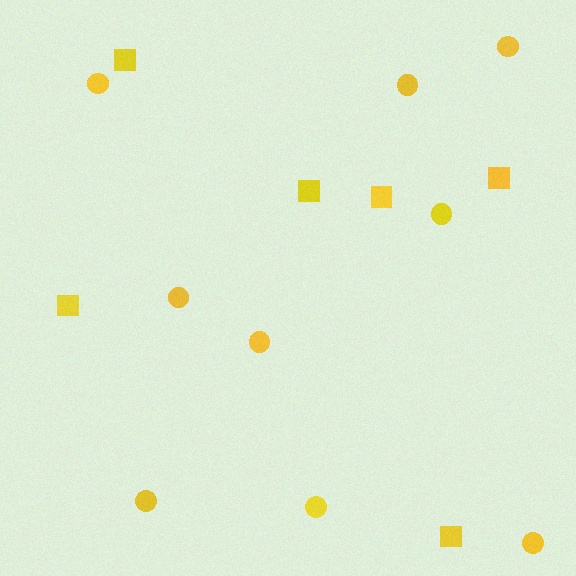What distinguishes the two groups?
There are 2 groups: one group of circles (9) and one group of squares (6).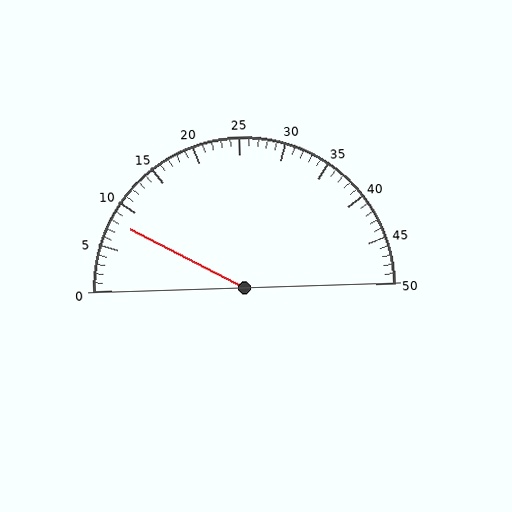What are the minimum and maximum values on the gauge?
The gauge ranges from 0 to 50.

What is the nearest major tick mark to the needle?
The nearest major tick mark is 10.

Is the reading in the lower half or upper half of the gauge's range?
The reading is in the lower half of the range (0 to 50).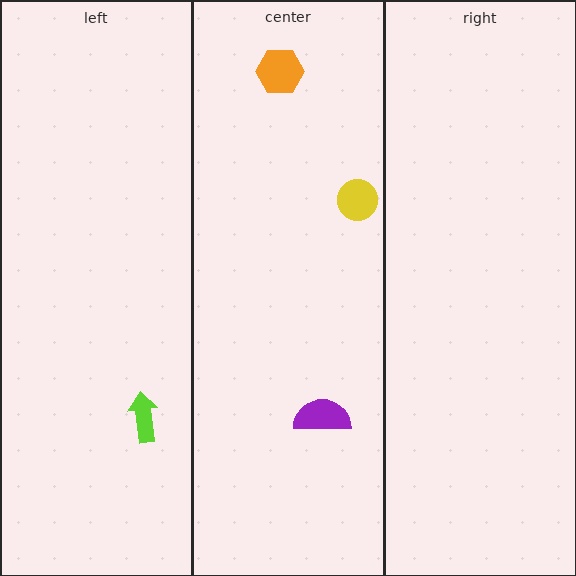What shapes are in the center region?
The yellow circle, the purple semicircle, the orange hexagon.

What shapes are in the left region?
The lime arrow.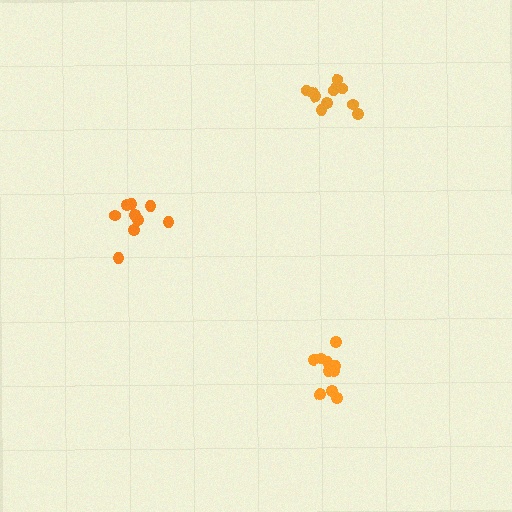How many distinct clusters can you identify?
There are 3 distinct clusters.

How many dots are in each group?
Group 1: 9 dots, Group 2: 11 dots, Group 3: 11 dots (31 total).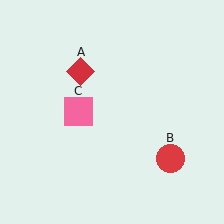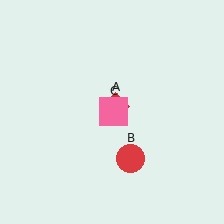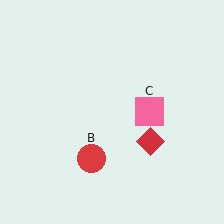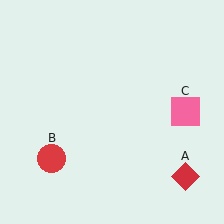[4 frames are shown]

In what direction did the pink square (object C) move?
The pink square (object C) moved right.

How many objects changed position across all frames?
3 objects changed position: red diamond (object A), red circle (object B), pink square (object C).